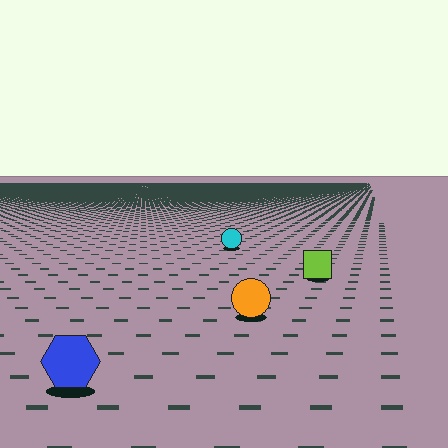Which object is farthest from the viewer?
The cyan circle is farthest from the viewer. It appears smaller and the ground texture around it is denser.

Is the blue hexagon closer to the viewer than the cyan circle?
Yes. The blue hexagon is closer — you can tell from the texture gradient: the ground texture is coarser near it.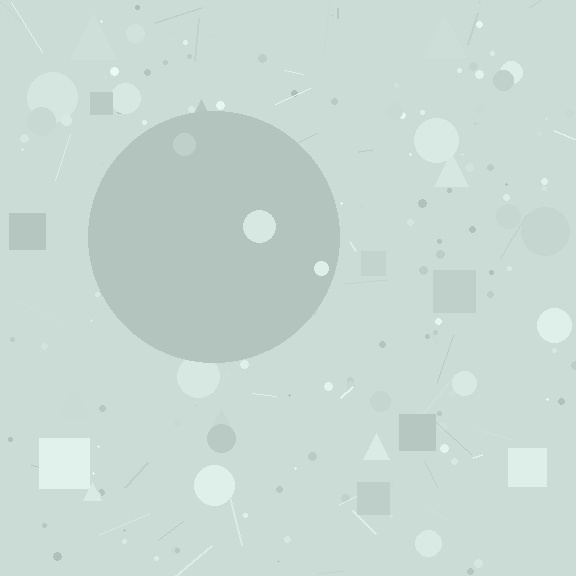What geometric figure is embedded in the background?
A circle is embedded in the background.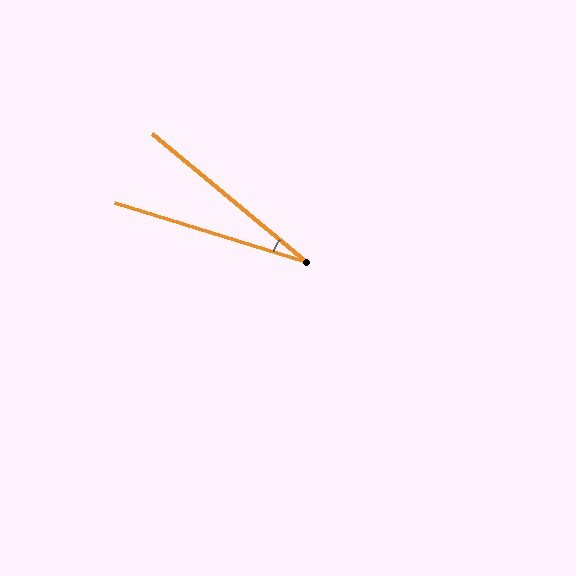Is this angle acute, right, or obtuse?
It is acute.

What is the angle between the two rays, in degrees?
Approximately 22 degrees.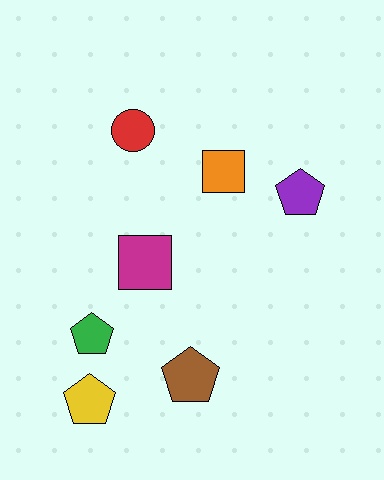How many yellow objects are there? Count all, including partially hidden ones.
There is 1 yellow object.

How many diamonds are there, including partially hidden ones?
There are no diamonds.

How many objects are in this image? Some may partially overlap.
There are 7 objects.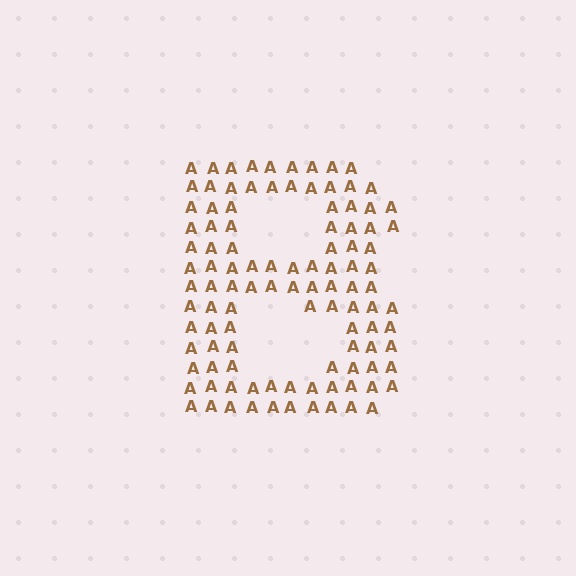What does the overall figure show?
The overall figure shows the letter B.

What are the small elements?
The small elements are letter A's.